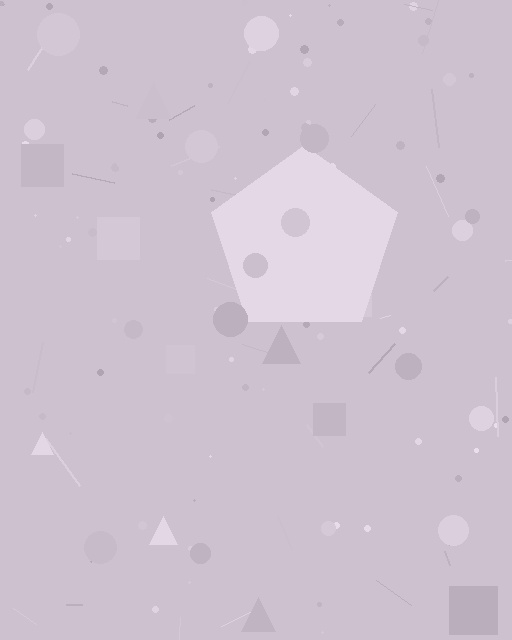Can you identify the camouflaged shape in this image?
The camouflaged shape is a pentagon.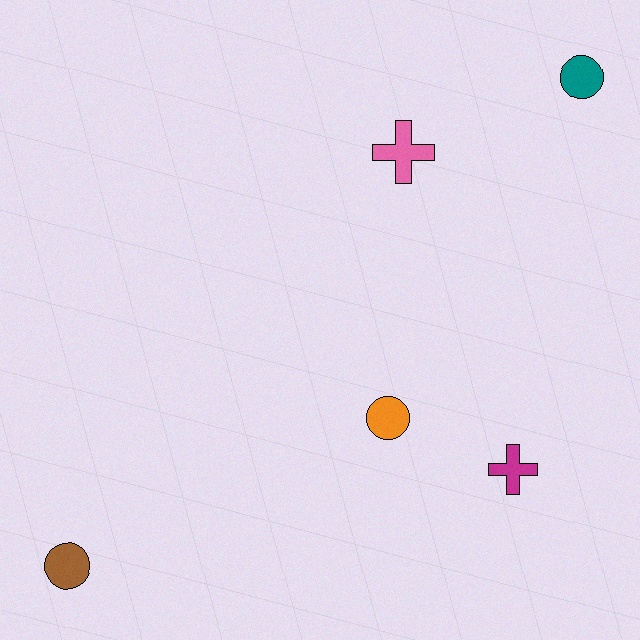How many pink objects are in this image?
There is 1 pink object.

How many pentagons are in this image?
There are no pentagons.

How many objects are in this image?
There are 5 objects.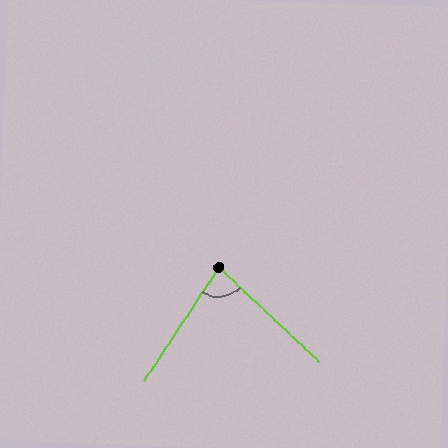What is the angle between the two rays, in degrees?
Approximately 80 degrees.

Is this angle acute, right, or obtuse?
It is acute.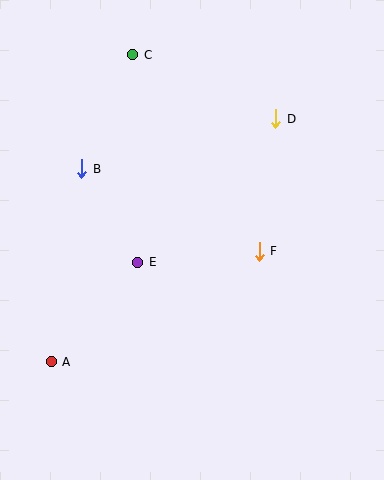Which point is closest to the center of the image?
Point E at (138, 262) is closest to the center.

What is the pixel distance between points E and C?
The distance between E and C is 208 pixels.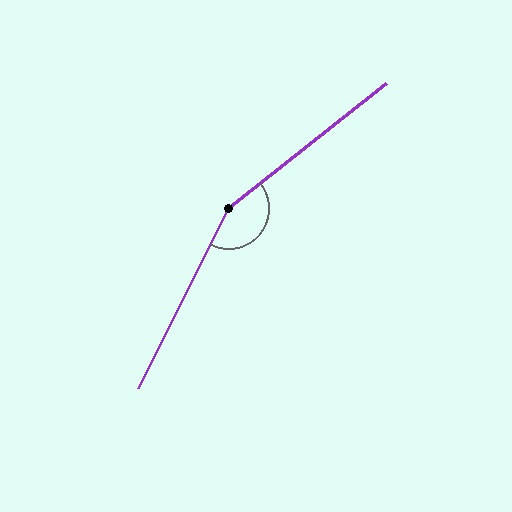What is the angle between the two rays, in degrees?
Approximately 155 degrees.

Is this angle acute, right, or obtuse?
It is obtuse.